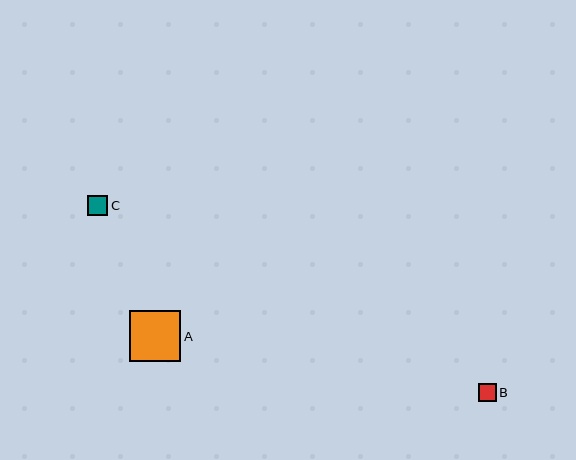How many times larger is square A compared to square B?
Square A is approximately 2.9 times the size of square B.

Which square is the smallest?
Square B is the smallest with a size of approximately 18 pixels.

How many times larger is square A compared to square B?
Square A is approximately 2.9 times the size of square B.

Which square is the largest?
Square A is the largest with a size of approximately 51 pixels.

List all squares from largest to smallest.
From largest to smallest: A, C, B.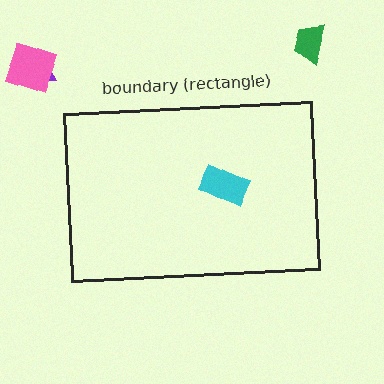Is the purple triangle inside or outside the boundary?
Outside.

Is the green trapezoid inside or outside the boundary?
Outside.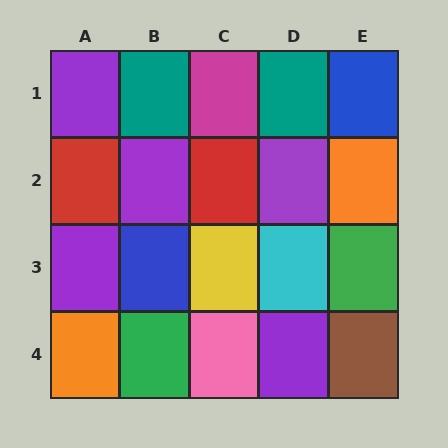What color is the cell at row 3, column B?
Blue.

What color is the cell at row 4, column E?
Brown.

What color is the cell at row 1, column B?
Teal.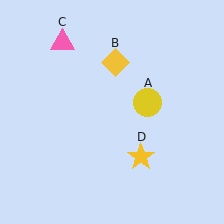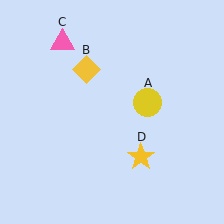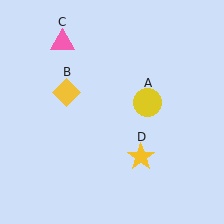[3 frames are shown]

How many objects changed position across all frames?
1 object changed position: yellow diamond (object B).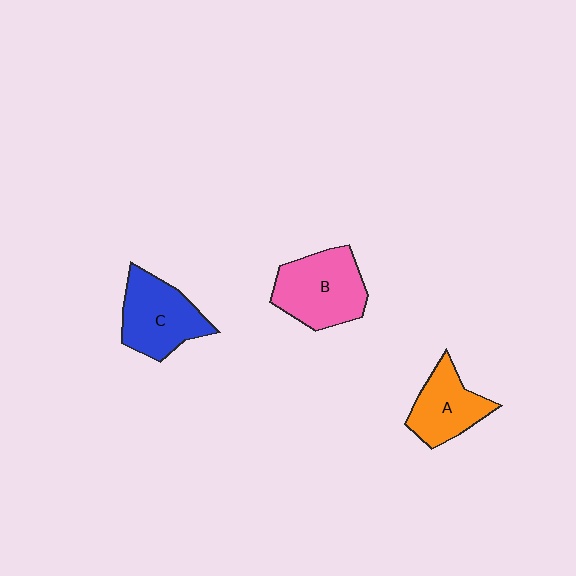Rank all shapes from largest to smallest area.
From largest to smallest: B (pink), C (blue), A (orange).